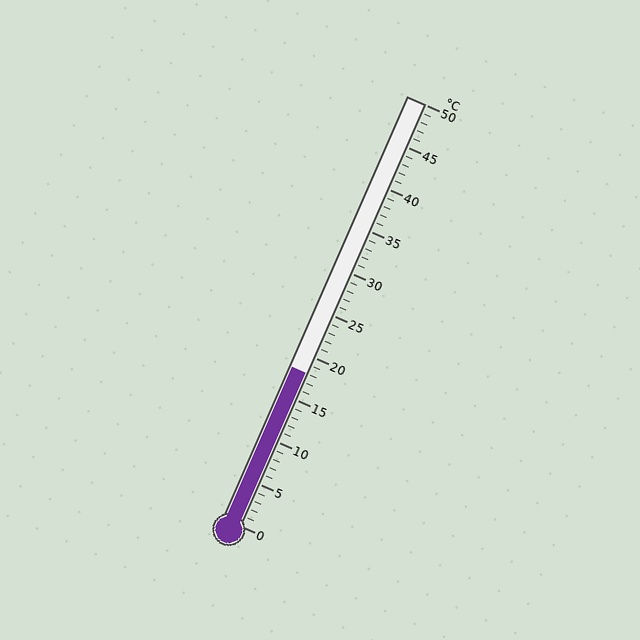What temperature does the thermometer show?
The thermometer shows approximately 18°C.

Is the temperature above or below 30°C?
The temperature is below 30°C.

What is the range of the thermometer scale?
The thermometer scale ranges from 0°C to 50°C.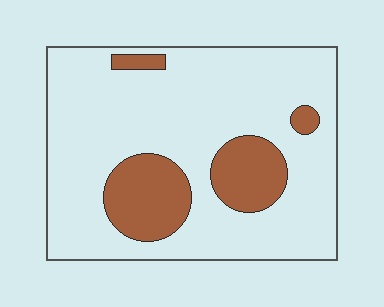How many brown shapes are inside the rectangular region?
4.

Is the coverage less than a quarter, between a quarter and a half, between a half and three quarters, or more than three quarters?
Less than a quarter.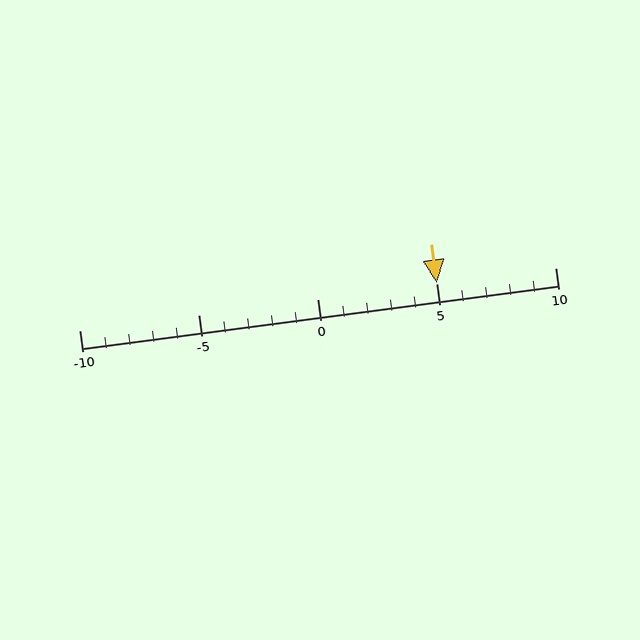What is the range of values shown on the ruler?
The ruler shows values from -10 to 10.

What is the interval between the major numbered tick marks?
The major tick marks are spaced 5 units apart.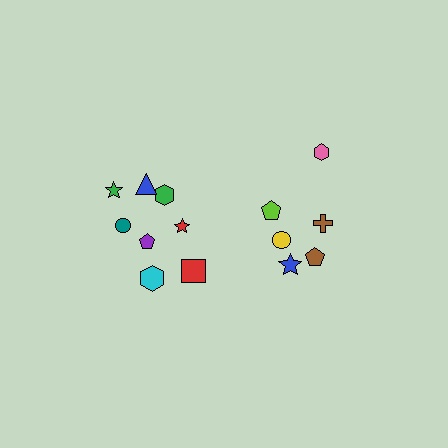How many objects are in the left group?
There are 8 objects.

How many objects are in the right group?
There are 6 objects.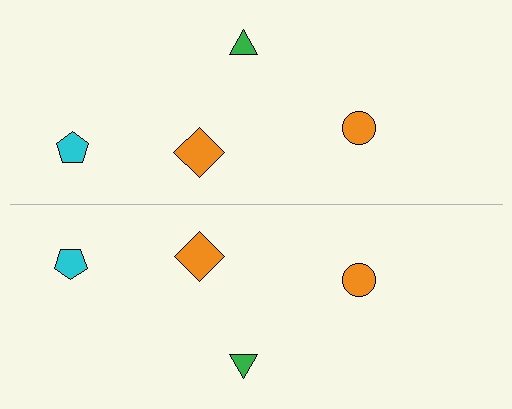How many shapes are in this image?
There are 8 shapes in this image.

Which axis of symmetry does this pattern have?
The pattern has a horizontal axis of symmetry running through the center of the image.